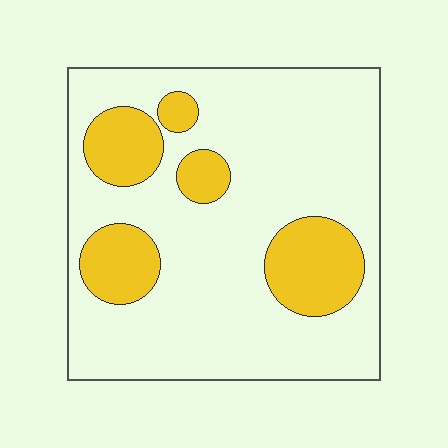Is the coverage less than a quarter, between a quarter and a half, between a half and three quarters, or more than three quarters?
Less than a quarter.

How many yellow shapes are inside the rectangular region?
5.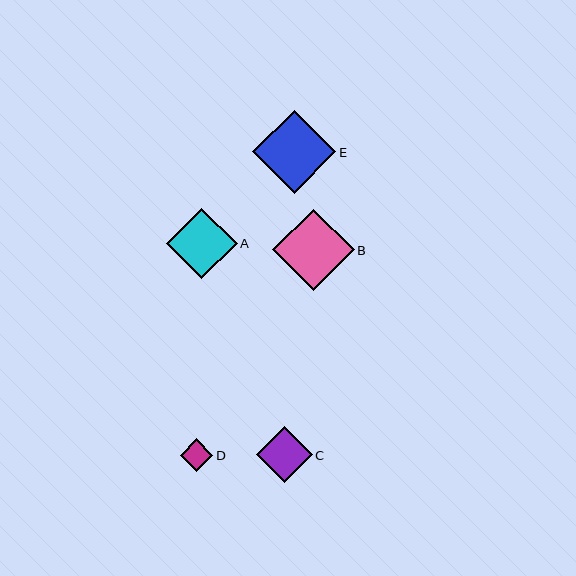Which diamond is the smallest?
Diamond D is the smallest with a size of approximately 33 pixels.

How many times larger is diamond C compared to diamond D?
Diamond C is approximately 1.7 times the size of diamond D.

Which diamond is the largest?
Diamond E is the largest with a size of approximately 83 pixels.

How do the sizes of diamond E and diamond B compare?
Diamond E and diamond B are approximately the same size.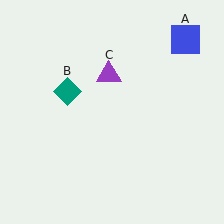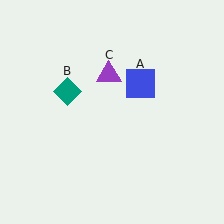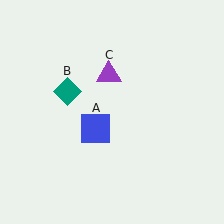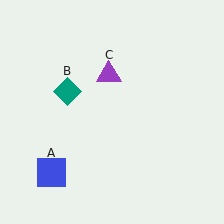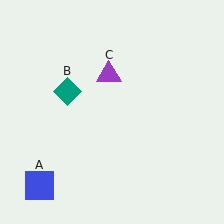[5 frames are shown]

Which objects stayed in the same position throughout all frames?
Teal diamond (object B) and purple triangle (object C) remained stationary.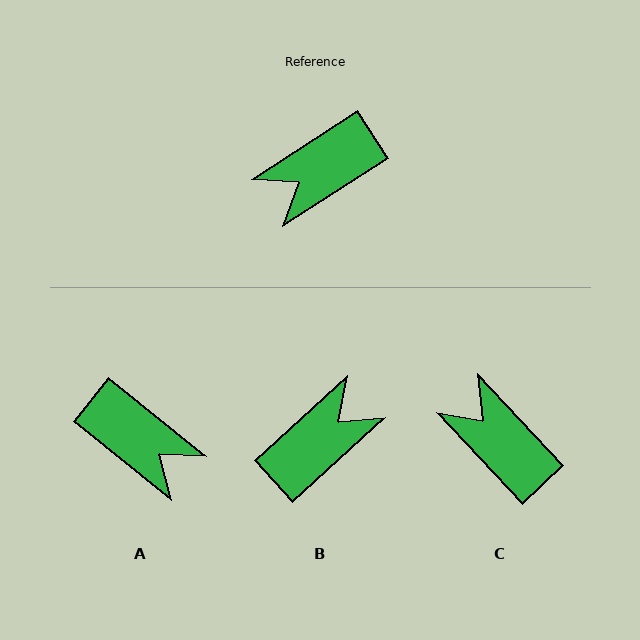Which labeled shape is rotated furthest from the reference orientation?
B, about 171 degrees away.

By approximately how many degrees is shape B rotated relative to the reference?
Approximately 171 degrees clockwise.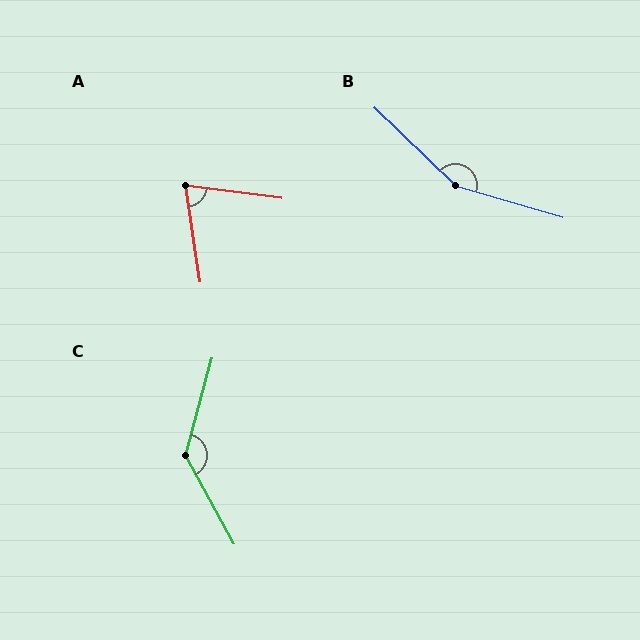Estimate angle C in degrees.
Approximately 136 degrees.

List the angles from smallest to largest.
A (74°), C (136°), B (152°).